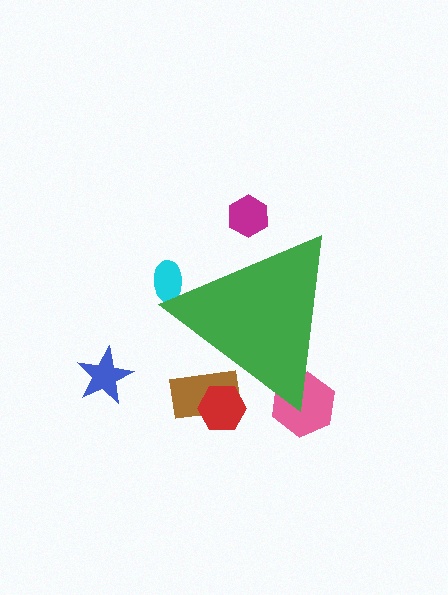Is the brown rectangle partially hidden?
Yes, the brown rectangle is partially hidden behind the green triangle.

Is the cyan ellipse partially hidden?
Yes, the cyan ellipse is partially hidden behind the green triangle.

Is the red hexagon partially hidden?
Yes, the red hexagon is partially hidden behind the green triangle.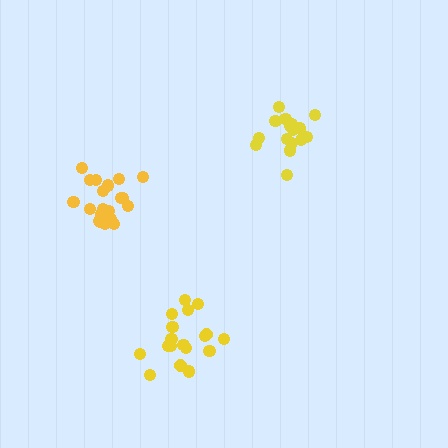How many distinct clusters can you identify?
There are 3 distinct clusters.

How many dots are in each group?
Group 1: 18 dots, Group 2: 20 dots, Group 3: 16 dots (54 total).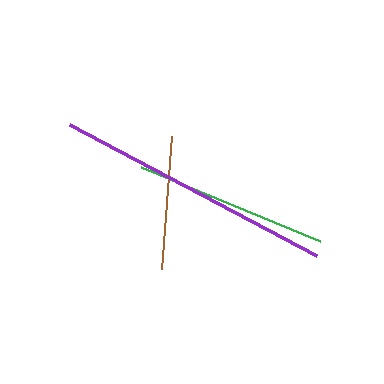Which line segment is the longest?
The purple line is the longest at approximately 279 pixels.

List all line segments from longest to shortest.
From longest to shortest: purple, green, brown.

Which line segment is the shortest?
The brown line is the shortest at approximately 133 pixels.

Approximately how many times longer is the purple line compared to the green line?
The purple line is approximately 1.4 times the length of the green line.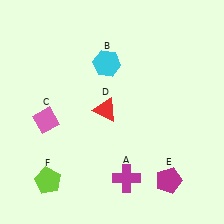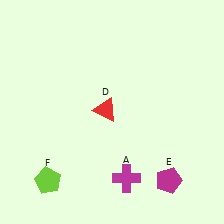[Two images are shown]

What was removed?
The pink diamond (C), the cyan hexagon (B) were removed in Image 2.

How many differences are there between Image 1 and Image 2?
There are 2 differences between the two images.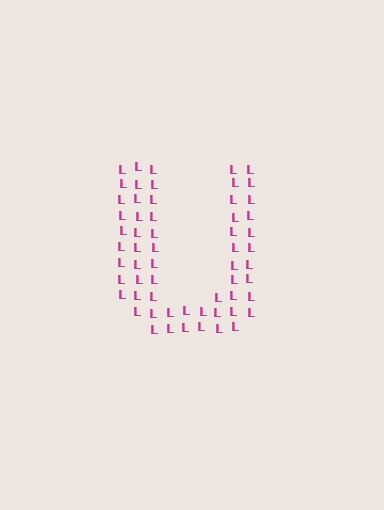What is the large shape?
The large shape is the letter U.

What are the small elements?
The small elements are letter L's.